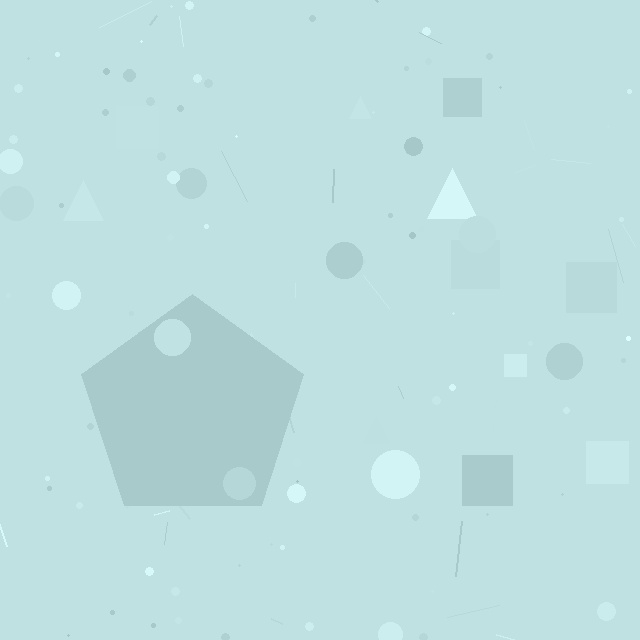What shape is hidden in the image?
A pentagon is hidden in the image.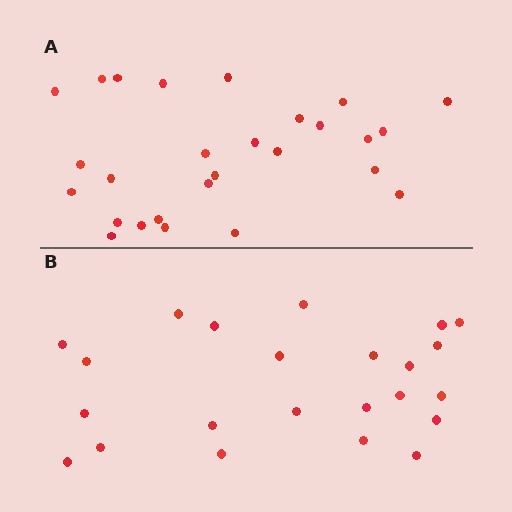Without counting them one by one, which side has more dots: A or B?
Region A (the top region) has more dots.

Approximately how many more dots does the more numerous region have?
Region A has about 4 more dots than region B.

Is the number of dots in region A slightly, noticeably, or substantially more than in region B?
Region A has only slightly more — the two regions are fairly close. The ratio is roughly 1.2 to 1.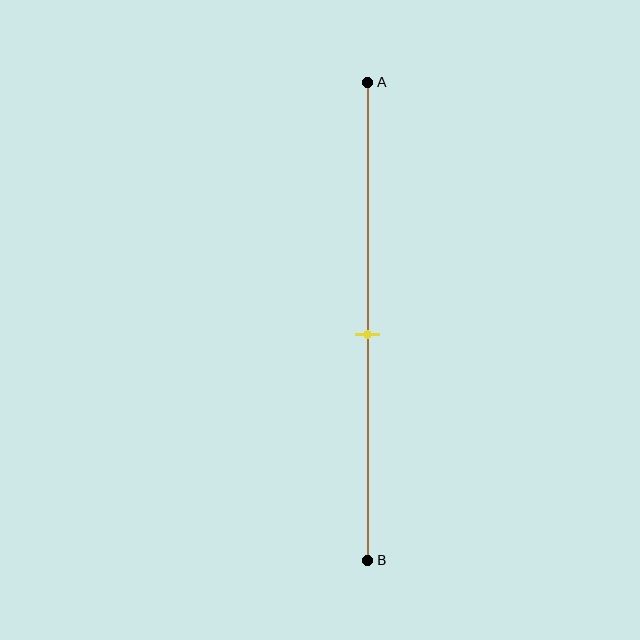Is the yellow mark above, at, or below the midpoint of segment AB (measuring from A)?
The yellow mark is approximately at the midpoint of segment AB.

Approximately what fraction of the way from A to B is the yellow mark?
The yellow mark is approximately 55% of the way from A to B.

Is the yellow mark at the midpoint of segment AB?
Yes, the mark is approximately at the midpoint.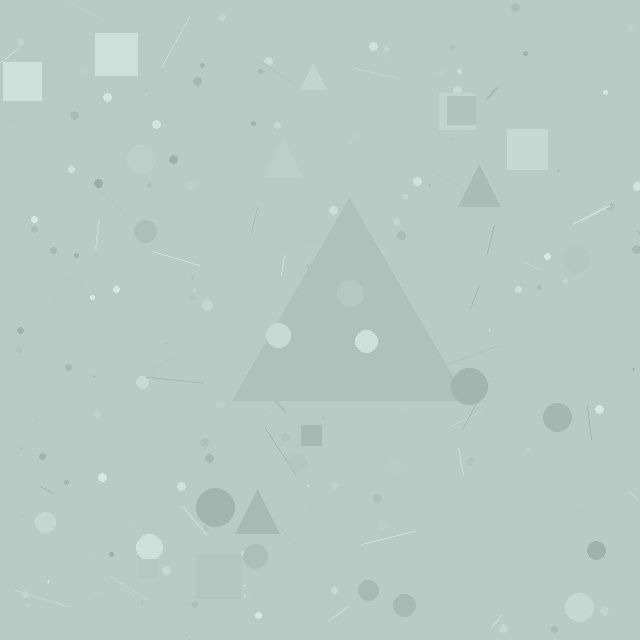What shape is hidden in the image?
A triangle is hidden in the image.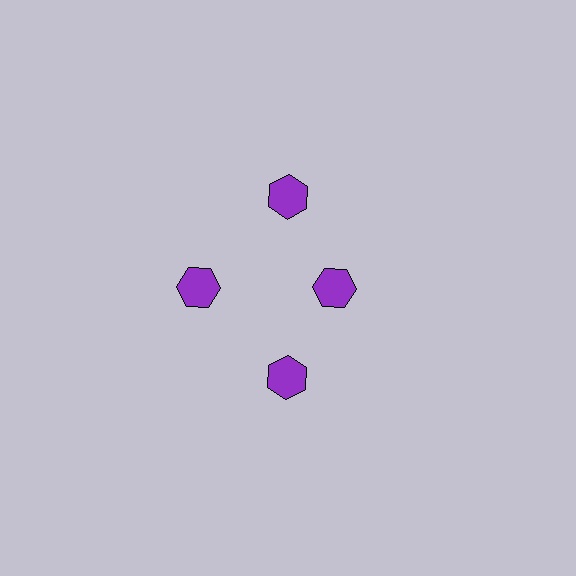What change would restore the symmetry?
The symmetry would be restored by moving it outward, back onto the ring so that all 4 hexagons sit at equal angles and equal distance from the center.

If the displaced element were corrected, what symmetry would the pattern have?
It would have 4-fold rotational symmetry — the pattern would map onto itself every 90 degrees.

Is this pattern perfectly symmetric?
No. The 4 purple hexagons are arranged in a ring, but one element near the 3 o'clock position is pulled inward toward the center, breaking the 4-fold rotational symmetry.